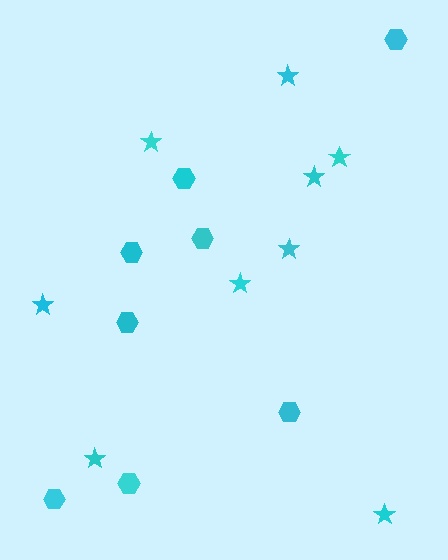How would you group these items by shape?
There are 2 groups: one group of hexagons (8) and one group of stars (9).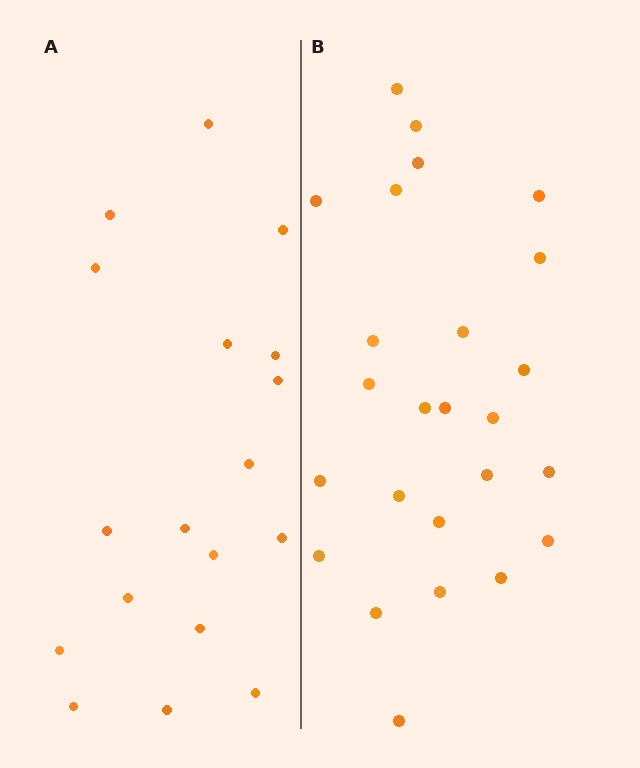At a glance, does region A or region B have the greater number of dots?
Region B (the right region) has more dots.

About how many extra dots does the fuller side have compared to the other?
Region B has roughly 8 or so more dots than region A.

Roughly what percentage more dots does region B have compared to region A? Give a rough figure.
About 40% more.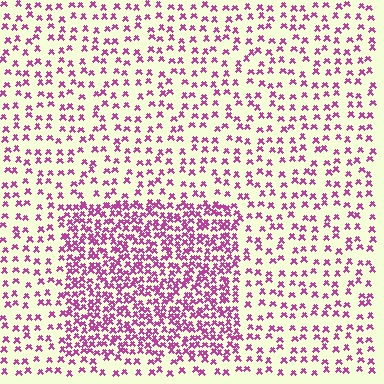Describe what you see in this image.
The image contains small magenta elements arranged at two different densities. A rectangle-shaped region is visible where the elements are more densely packed than the surrounding area.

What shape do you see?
I see a rectangle.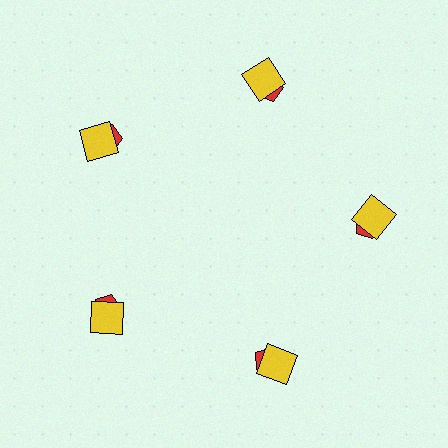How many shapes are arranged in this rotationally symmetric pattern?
There are 10 shapes, arranged in 5 groups of 2.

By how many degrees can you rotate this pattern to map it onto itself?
The pattern maps onto itself every 72 degrees of rotation.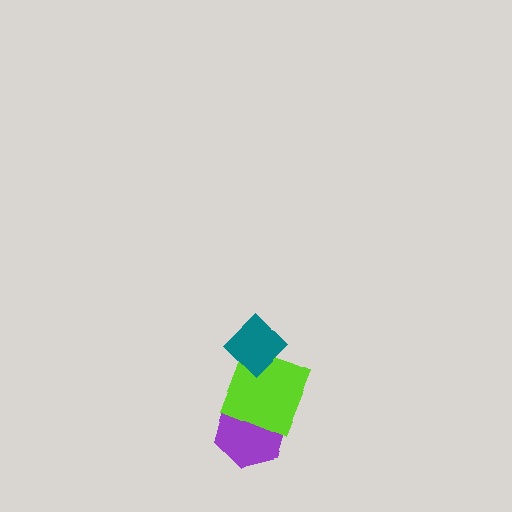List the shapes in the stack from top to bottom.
From top to bottom: the teal diamond, the lime square, the purple hexagon.